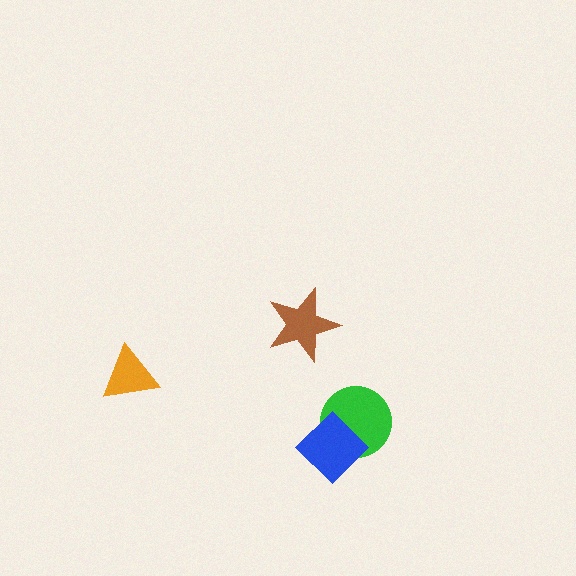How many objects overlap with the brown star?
0 objects overlap with the brown star.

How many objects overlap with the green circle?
1 object overlaps with the green circle.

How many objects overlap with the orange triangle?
0 objects overlap with the orange triangle.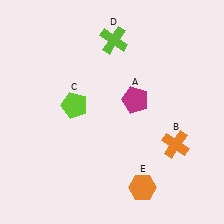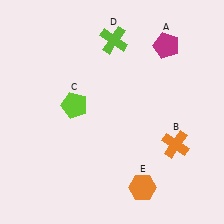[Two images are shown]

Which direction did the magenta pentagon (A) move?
The magenta pentagon (A) moved up.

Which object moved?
The magenta pentagon (A) moved up.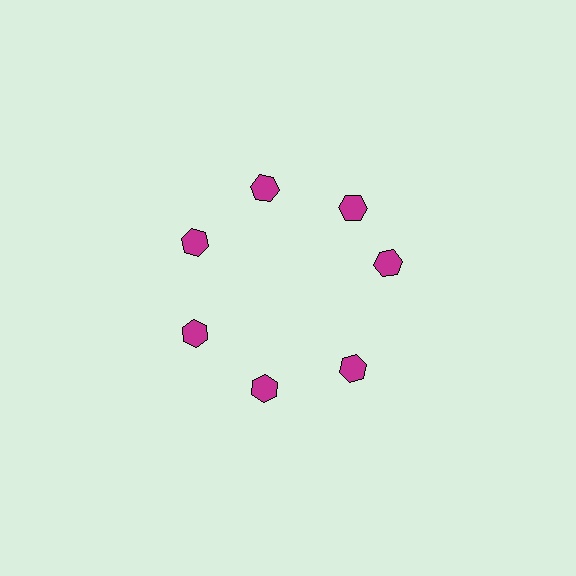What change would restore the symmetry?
The symmetry would be restored by rotating it back into even spacing with its neighbors so that all 7 hexagons sit at equal angles and equal distance from the center.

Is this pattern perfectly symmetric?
No. The 7 magenta hexagons are arranged in a ring, but one element near the 3 o'clock position is rotated out of alignment along the ring, breaking the 7-fold rotational symmetry.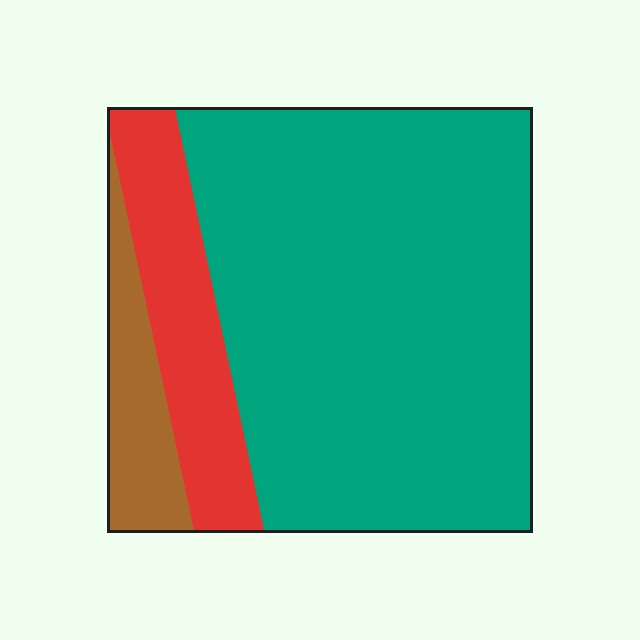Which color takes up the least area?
Brown, at roughly 10%.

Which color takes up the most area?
Teal, at roughly 75%.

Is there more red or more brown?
Red.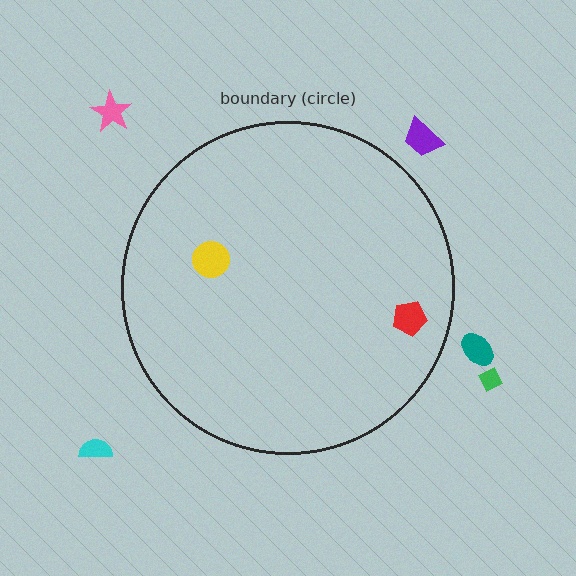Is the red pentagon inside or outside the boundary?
Inside.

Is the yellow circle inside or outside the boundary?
Inside.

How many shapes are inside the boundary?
2 inside, 5 outside.